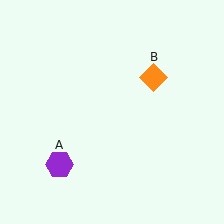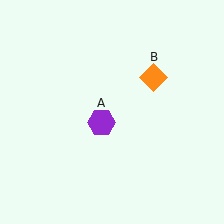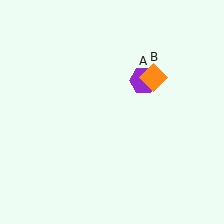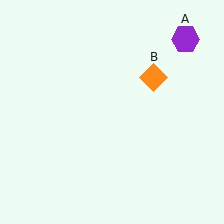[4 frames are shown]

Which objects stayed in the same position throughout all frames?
Orange diamond (object B) remained stationary.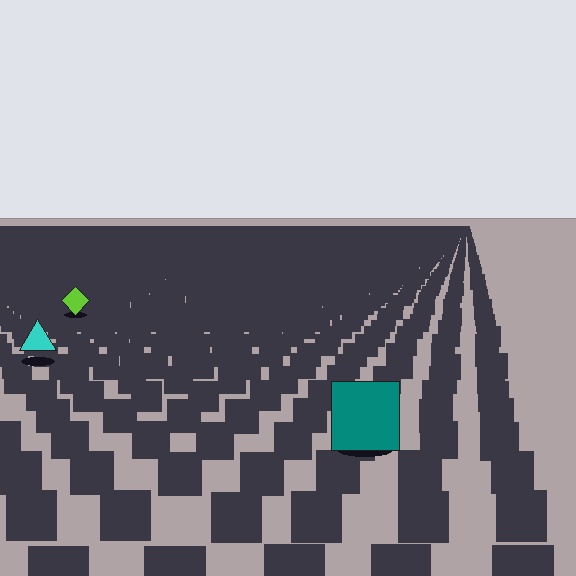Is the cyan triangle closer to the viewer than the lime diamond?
Yes. The cyan triangle is closer — you can tell from the texture gradient: the ground texture is coarser near it.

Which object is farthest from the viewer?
The lime diamond is farthest from the viewer. It appears smaller and the ground texture around it is denser.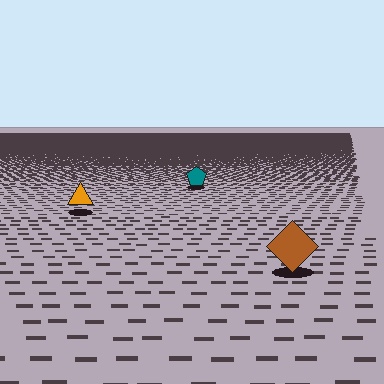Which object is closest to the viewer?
The brown diamond is closest. The texture marks near it are larger and more spread out.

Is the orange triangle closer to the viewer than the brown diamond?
No. The brown diamond is closer — you can tell from the texture gradient: the ground texture is coarser near it.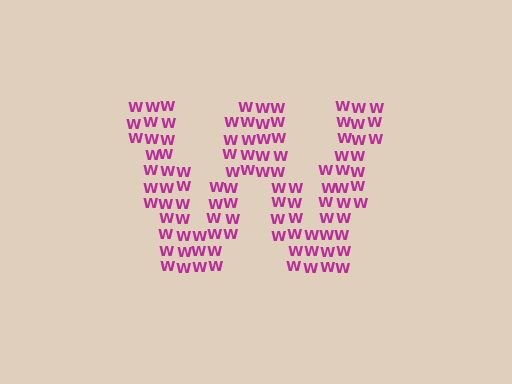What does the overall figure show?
The overall figure shows the letter W.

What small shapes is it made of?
It is made of small letter W's.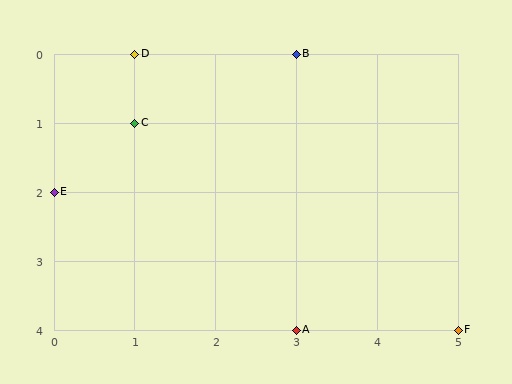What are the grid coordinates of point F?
Point F is at grid coordinates (5, 4).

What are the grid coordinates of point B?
Point B is at grid coordinates (3, 0).